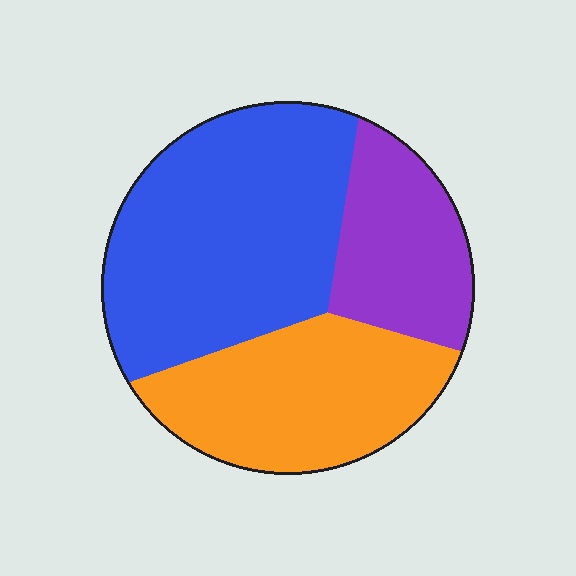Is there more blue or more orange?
Blue.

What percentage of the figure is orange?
Orange takes up between a sixth and a third of the figure.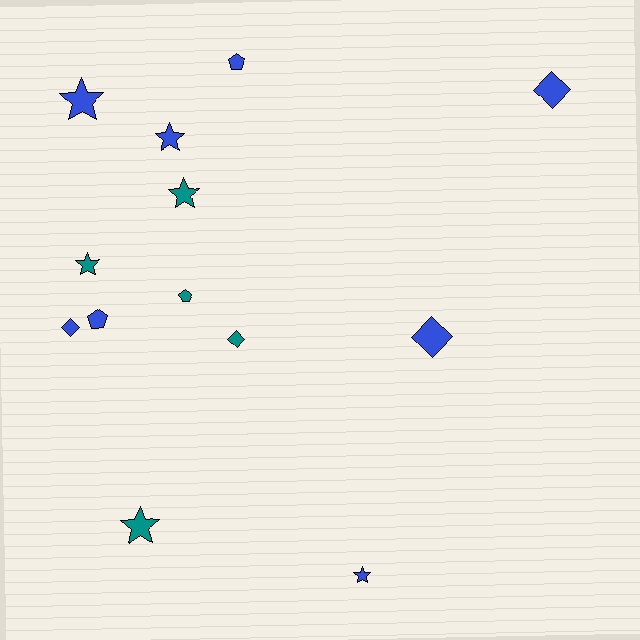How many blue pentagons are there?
There are 2 blue pentagons.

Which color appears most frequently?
Blue, with 8 objects.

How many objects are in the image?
There are 13 objects.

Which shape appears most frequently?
Star, with 6 objects.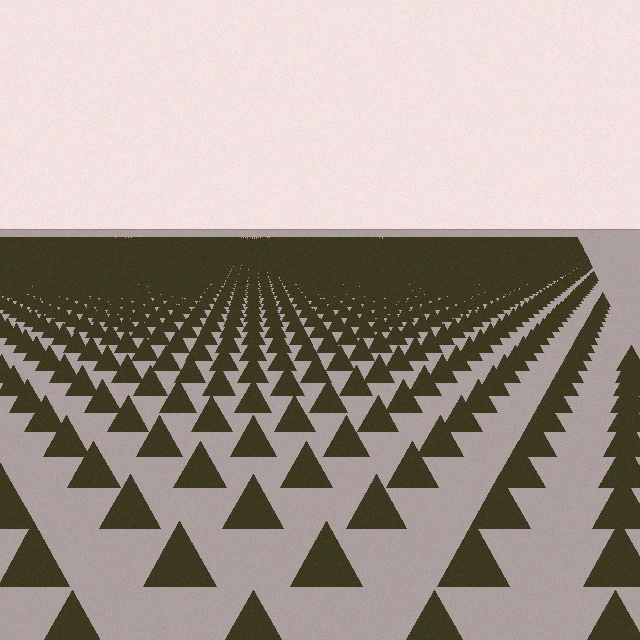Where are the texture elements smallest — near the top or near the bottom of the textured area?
Near the top.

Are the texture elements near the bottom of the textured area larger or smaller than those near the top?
Larger. Near the bottom, elements are closer to the viewer and appear at a bigger on-screen size.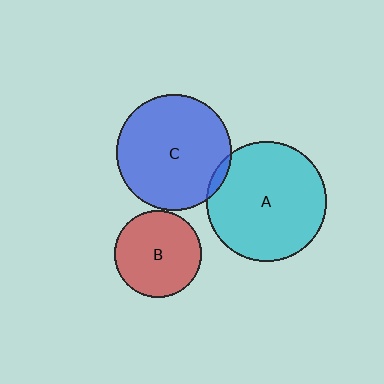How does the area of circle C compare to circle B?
Approximately 1.7 times.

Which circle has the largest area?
Circle A (cyan).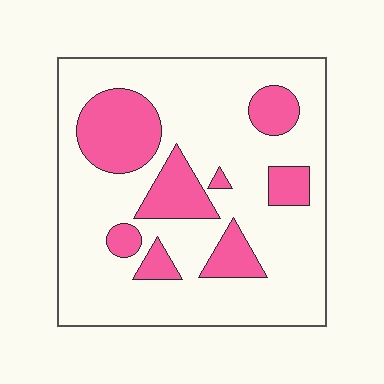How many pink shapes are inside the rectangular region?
8.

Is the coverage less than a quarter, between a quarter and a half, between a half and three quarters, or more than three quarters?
Less than a quarter.